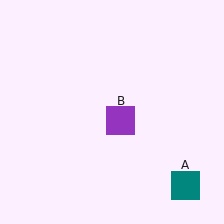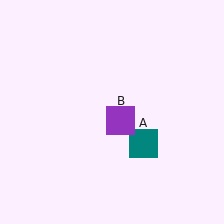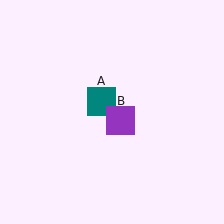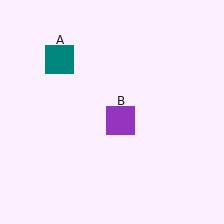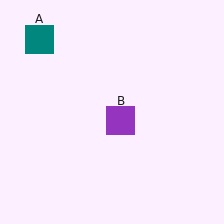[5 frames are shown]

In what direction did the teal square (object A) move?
The teal square (object A) moved up and to the left.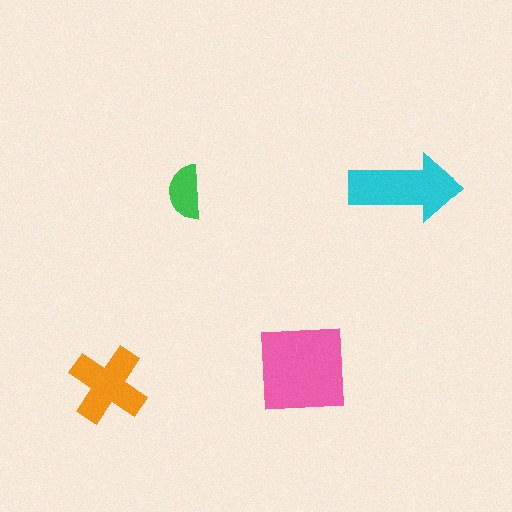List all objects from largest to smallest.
The pink square, the cyan arrow, the orange cross, the green semicircle.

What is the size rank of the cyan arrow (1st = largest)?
2nd.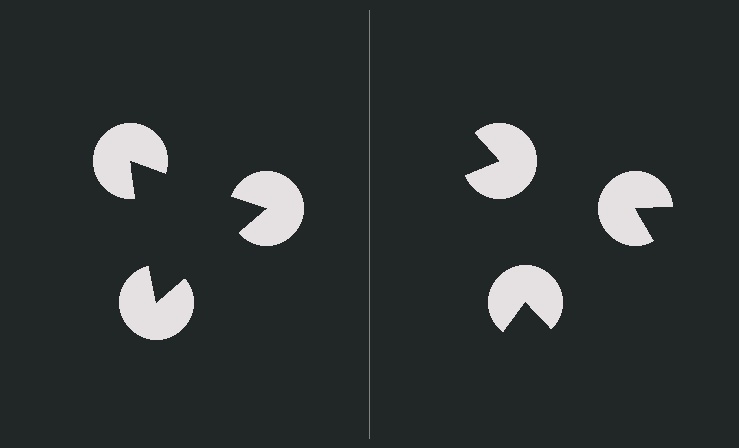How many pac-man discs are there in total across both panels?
6 — 3 on each side.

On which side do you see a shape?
An illusory triangle appears on the left side. On the right side the wedge cuts are rotated, so no coherent shape forms.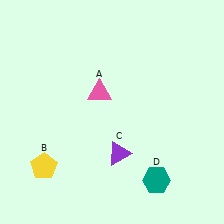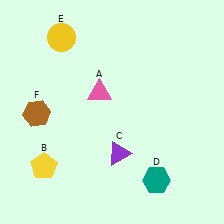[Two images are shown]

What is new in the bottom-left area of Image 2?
A brown hexagon (F) was added in the bottom-left area of Image 2.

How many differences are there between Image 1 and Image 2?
There are 2 differences between the two images.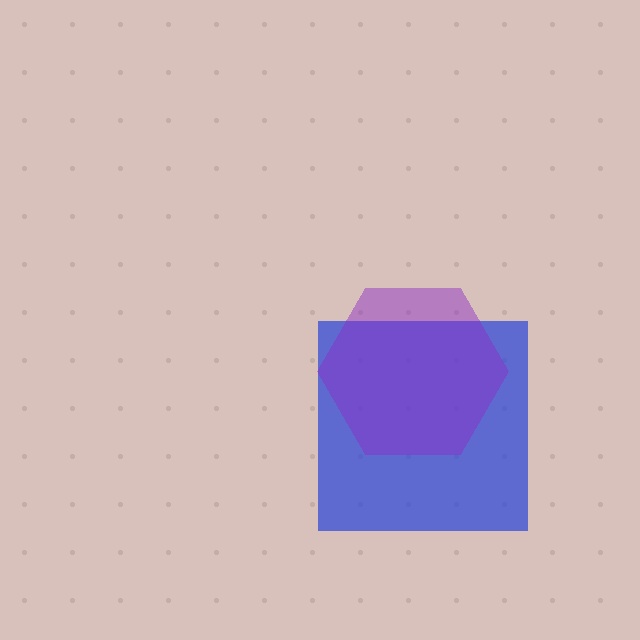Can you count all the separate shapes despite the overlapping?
Yes, there are 2 separate shapes.